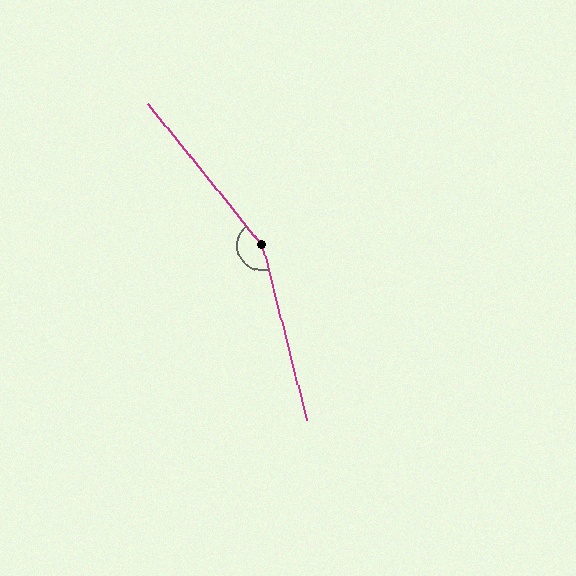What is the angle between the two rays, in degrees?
Approximately 155 degrees.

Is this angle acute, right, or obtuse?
It is obtuse.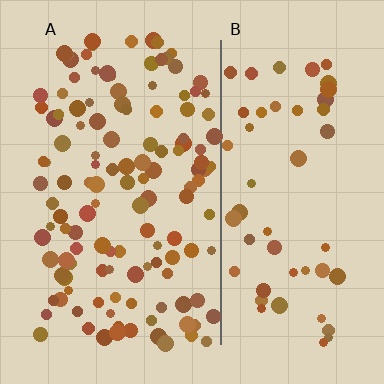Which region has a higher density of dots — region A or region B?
A (the left).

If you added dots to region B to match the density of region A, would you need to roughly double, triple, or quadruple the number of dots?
Approximately double.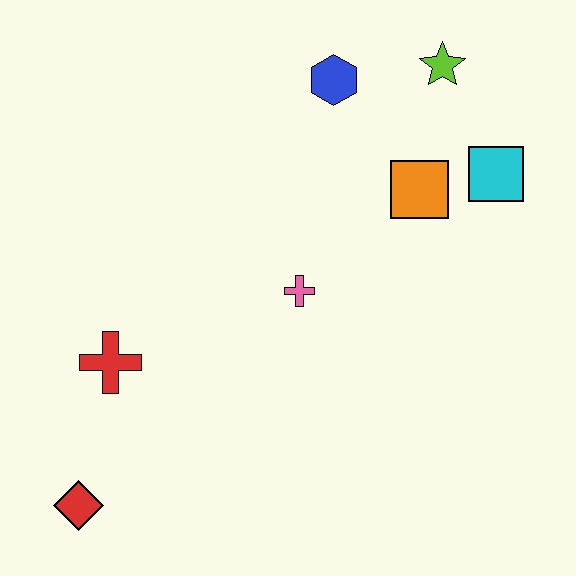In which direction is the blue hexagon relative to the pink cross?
The blue hexagon is above the pink cross.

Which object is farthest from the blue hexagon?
The red diamond is farthest from the blue hexagon.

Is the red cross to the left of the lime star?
Yes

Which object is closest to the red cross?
The red diamond is closest to the red cross.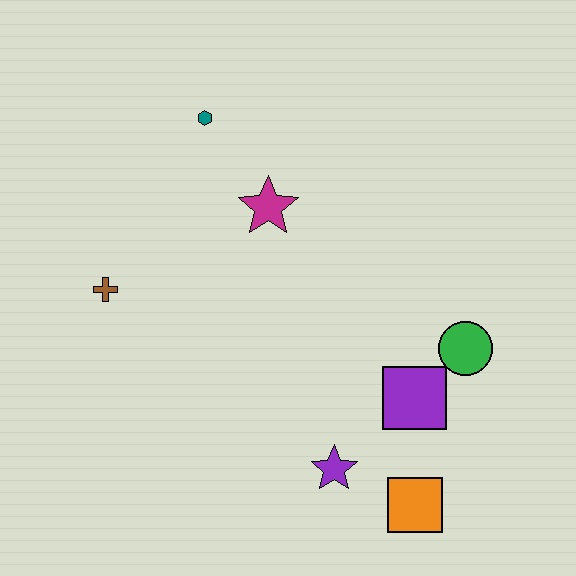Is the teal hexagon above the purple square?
Yes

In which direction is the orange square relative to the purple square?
The orange square is below the purple square.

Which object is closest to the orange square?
The purple star is closest to the orange square.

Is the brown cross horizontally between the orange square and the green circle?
No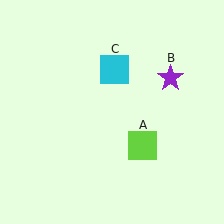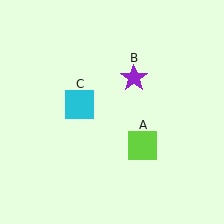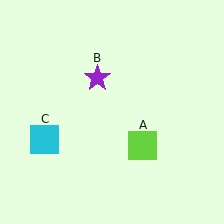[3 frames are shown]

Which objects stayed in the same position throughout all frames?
Lime square (object A) remained stationary.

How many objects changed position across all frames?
2 objects changed position: purple star (object B), cyan square (object C).